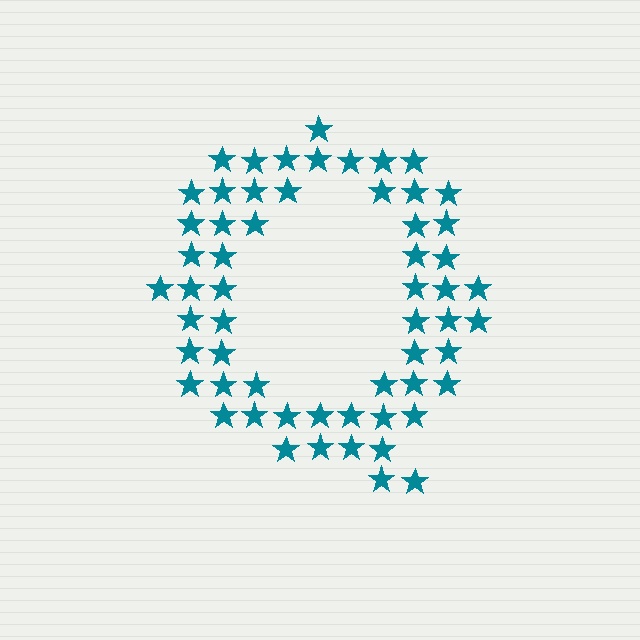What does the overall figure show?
The overall figure shows the letter Q.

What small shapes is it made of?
It is made of small stars.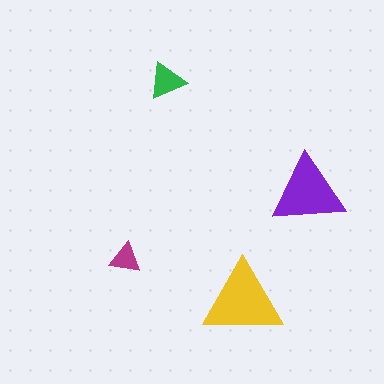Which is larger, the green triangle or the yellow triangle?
The yellow one.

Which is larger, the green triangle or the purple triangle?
The purple one.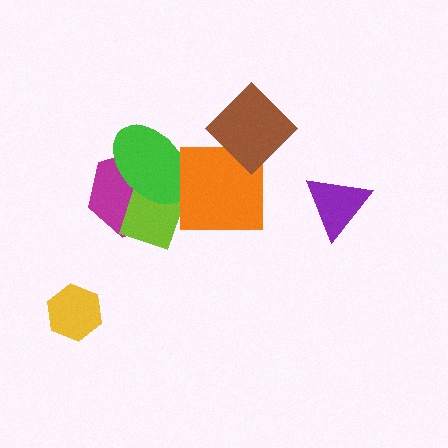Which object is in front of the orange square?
The brown diamond is in front of the orange square.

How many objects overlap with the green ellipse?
3 objects overlap with the green ellipse.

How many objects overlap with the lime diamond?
2 objects overlap with the lime diamond.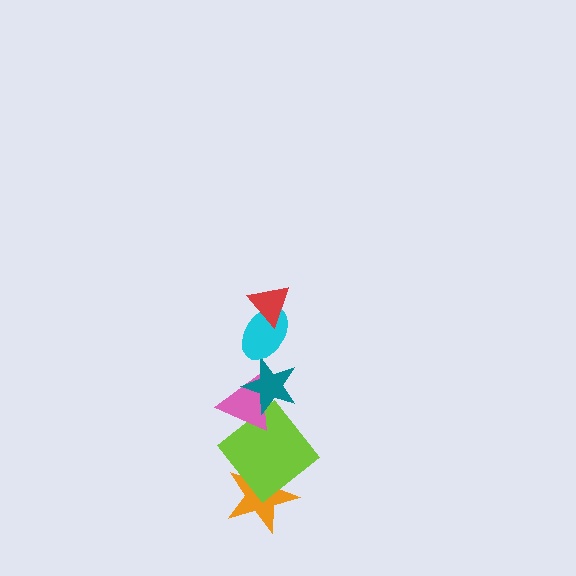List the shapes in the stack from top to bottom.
From top to bottom: the red triangle, the cyan ellipse, the teal star, the pink triangle, the lime diamond, the orange star.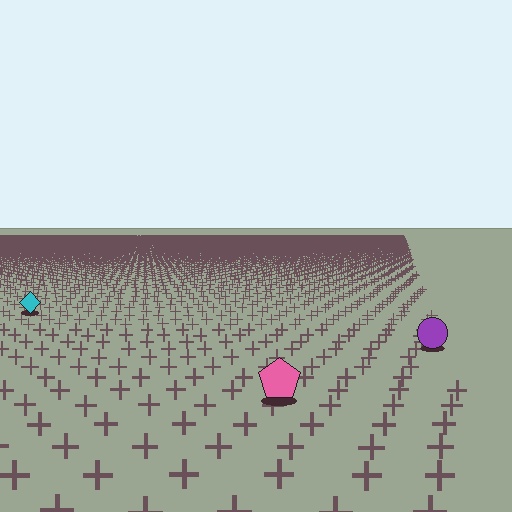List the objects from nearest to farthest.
From nearest to farthest: the pink pentagon, the purple circle, the cyan diamond.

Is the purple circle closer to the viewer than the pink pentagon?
No. The pink pentagon is closer — you can tell from the texture gradient: the ground texture is coarser near it.